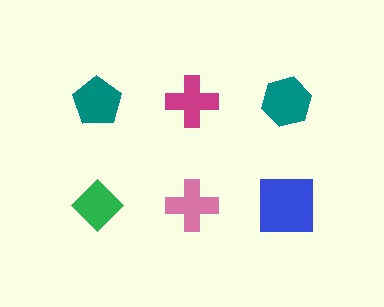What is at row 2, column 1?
A green diamond.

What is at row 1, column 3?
A teal hexagon.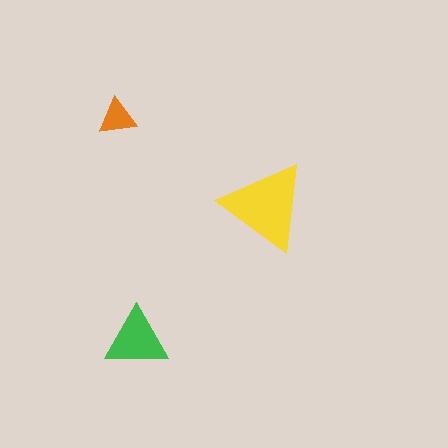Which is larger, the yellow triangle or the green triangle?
The yellow one.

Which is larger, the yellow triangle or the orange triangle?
The yellow one.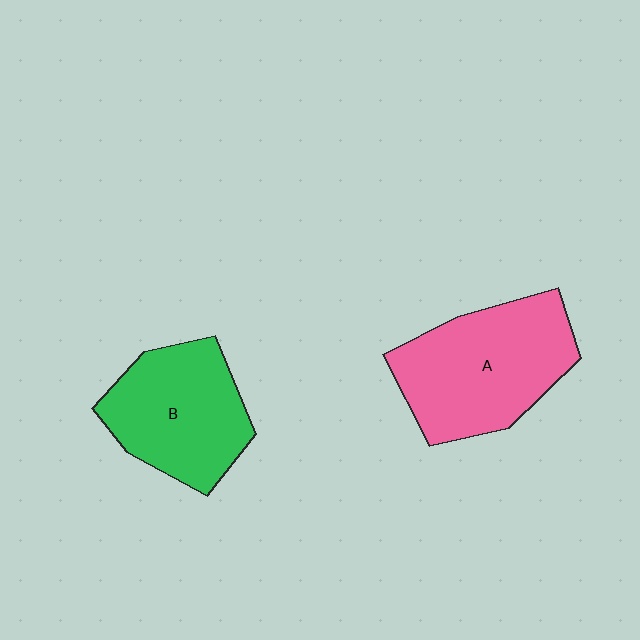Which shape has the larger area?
Shape A (pink).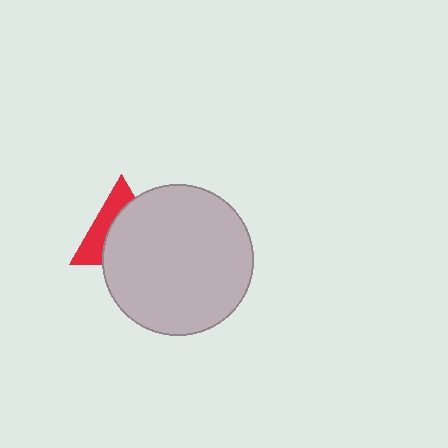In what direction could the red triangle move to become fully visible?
The red triangle could move toward the upper-left. That would shift it out from behind the light gray circle entirely.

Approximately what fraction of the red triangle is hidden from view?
Roughly 61% of the red triangle is hidden behind the light gray circle.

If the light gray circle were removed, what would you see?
You would see the complete red triangle.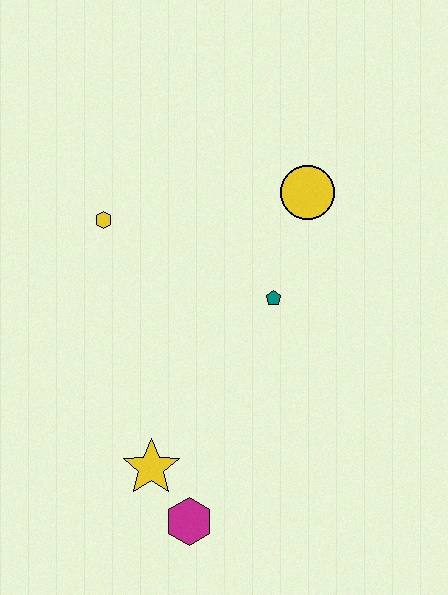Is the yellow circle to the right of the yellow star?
Yes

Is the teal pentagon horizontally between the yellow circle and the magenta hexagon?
Yes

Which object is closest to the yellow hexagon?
The teal pentagon is closest to the yellow hexagon.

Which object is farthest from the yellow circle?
The magenta hexagon is farthest from the yellow circle.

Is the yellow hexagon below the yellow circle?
Yes